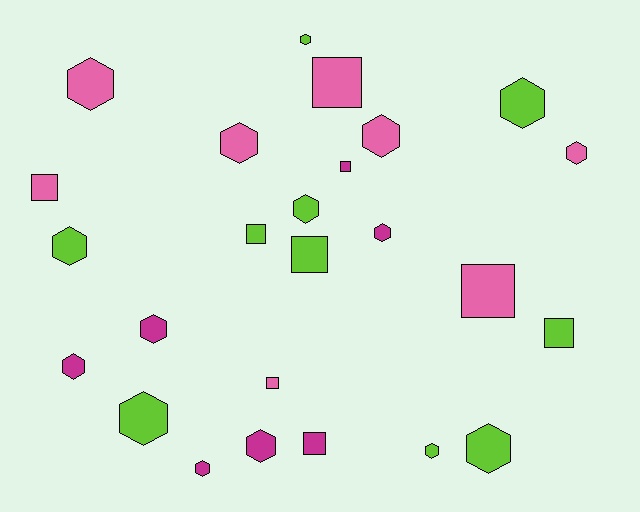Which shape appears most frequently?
Hexagon, with 16 objects.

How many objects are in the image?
There are 25 objects.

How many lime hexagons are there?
There are 7 lime hexagons.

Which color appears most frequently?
Lime, with 10 objects.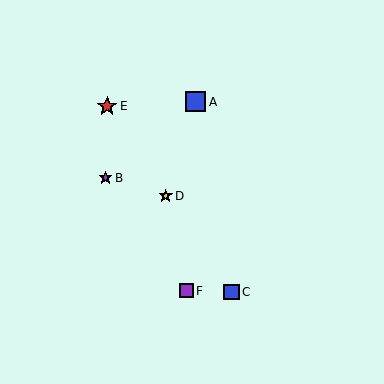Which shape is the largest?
The blue square (labeled A) is the largest.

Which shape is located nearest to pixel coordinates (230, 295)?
The blue square (labeled C) at (231, 292) is nearest to that location.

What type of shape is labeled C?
Shape C is a blue square.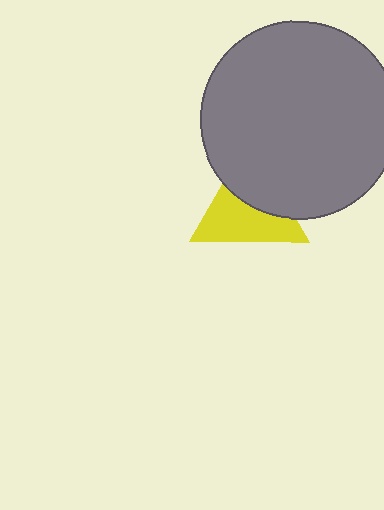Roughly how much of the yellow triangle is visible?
About half of it is visible (roughly 57%).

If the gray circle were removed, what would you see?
You would see the complete yellow triangle.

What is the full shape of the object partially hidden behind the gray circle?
The partially hidden object is a yellow triangle.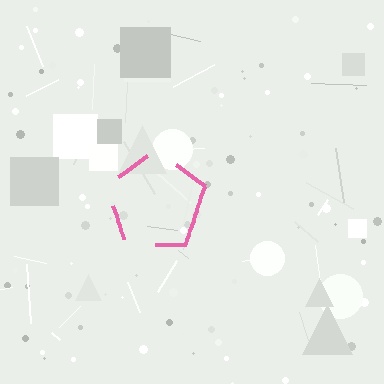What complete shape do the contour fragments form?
The contour fragments form a pentagon.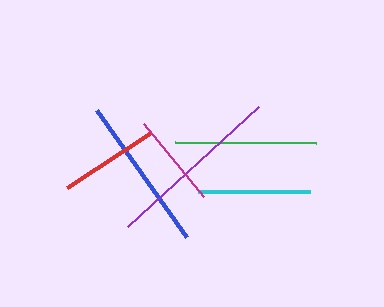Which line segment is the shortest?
The magenta line is the shortest at approximately 94 pixels.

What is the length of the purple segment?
The purple segment is approximately 177 pixels long.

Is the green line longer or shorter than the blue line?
The blue line is longer than the green line.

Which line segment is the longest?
The purple line is the longest at approximately 177 pixels.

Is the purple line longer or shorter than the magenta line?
The purple line is longer than the magenta line.